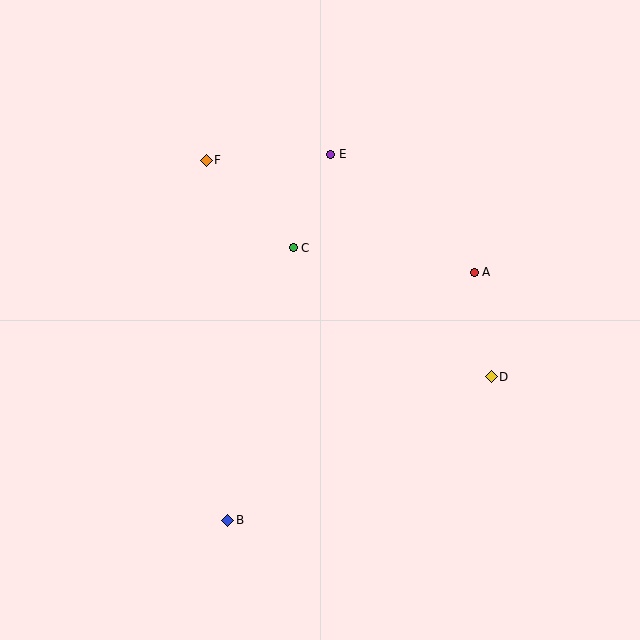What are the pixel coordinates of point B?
Point B is at (228, 520).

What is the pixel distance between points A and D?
The distance between A and D is 106 pixels.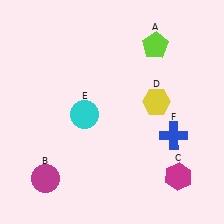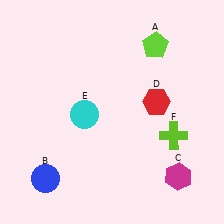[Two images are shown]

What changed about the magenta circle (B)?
In Image 1, B is magenta. In Image 2, it changed to blue.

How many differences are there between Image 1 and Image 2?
There are 3 differences between the two images.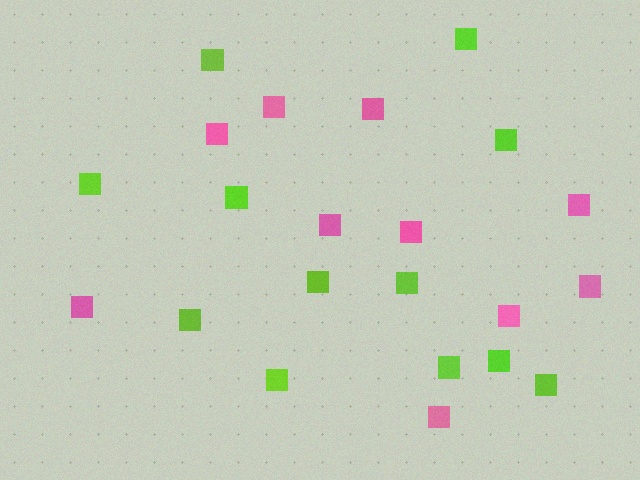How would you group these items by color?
There are 2 groups: one group of pink squares (10) and one group of lime squares (12).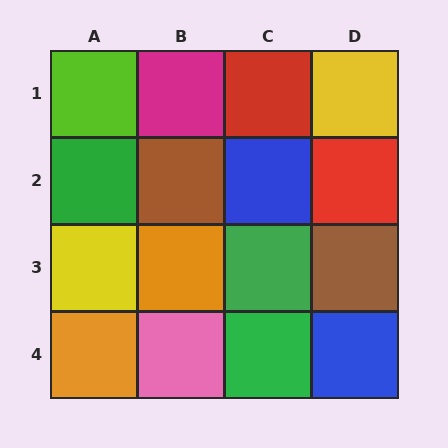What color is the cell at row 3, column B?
Orange.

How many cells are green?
3 cells are green.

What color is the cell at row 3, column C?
Green.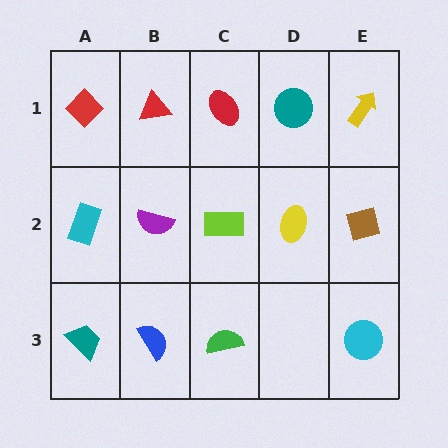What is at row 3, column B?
A blue semicircle.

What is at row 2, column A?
A cyan rectangle.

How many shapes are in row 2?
5 shapes.